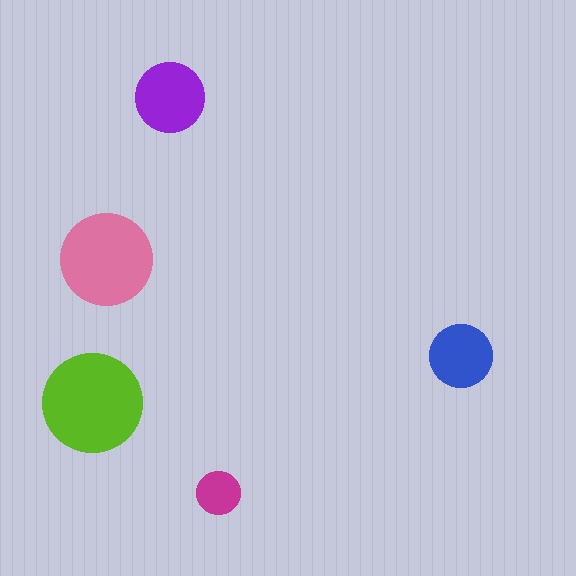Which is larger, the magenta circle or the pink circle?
The pink one.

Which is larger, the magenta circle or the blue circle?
The blue one.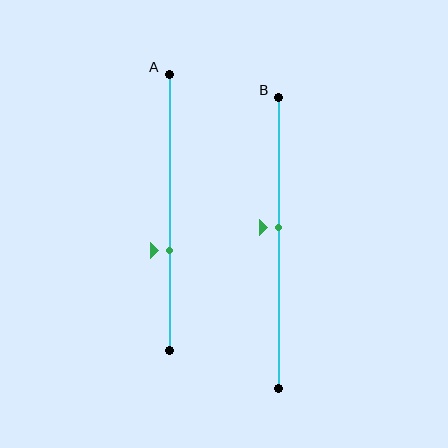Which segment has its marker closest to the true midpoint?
Segment B has its marker closest to the true midpoint.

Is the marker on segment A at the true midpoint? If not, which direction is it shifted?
No, the marker on segment A is shifted downward by about 14% of the segment length.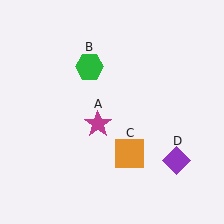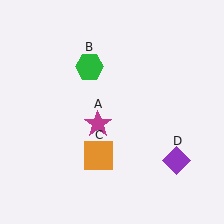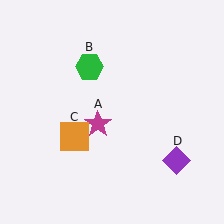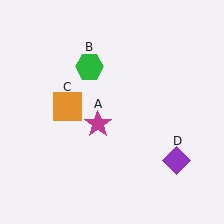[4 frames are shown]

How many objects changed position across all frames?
1 object changed position: orange square (object C).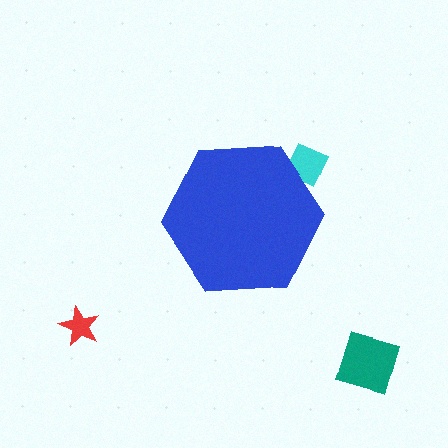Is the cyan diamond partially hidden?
Yes, the cyan diamond is partially hidden behind the blue hexagon.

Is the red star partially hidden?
No, the red star is fully visible.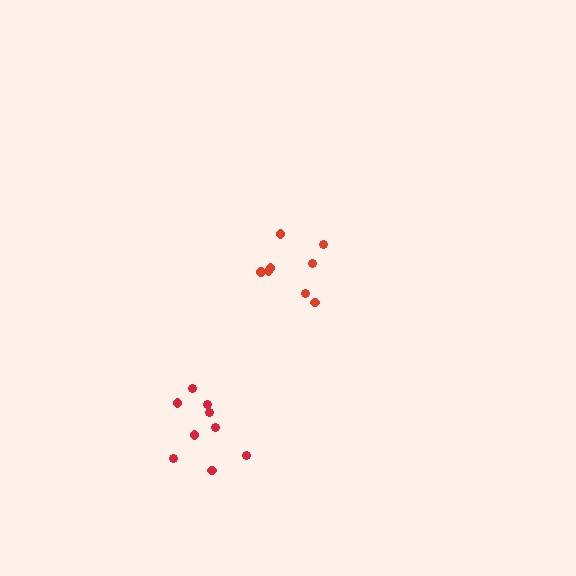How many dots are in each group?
Group 1: 8 dots, Group 2: 9 dots (17 total).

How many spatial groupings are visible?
There are 2 spatial groupings.